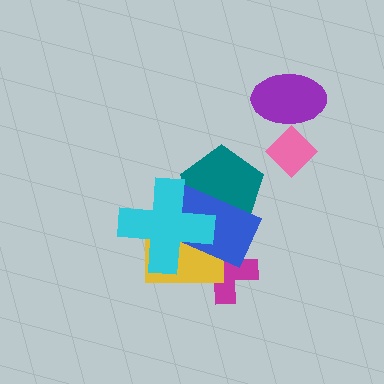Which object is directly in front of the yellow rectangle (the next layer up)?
The blue rectangle is directly in front of the yellow rectangle.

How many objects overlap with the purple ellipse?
1 object overlaps with the purple ellipse.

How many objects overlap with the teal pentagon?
2 objects overlap with the teal pentagon.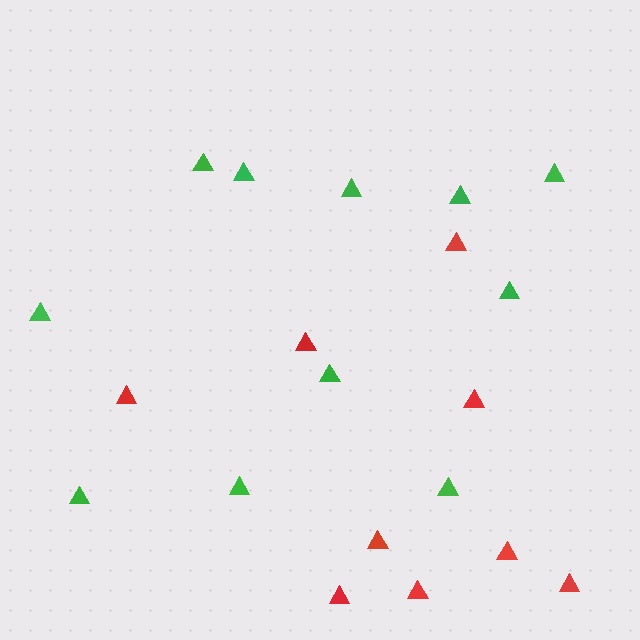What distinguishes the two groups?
There are 2 groups: one group of green triangles (11) and one group of red triangles (9).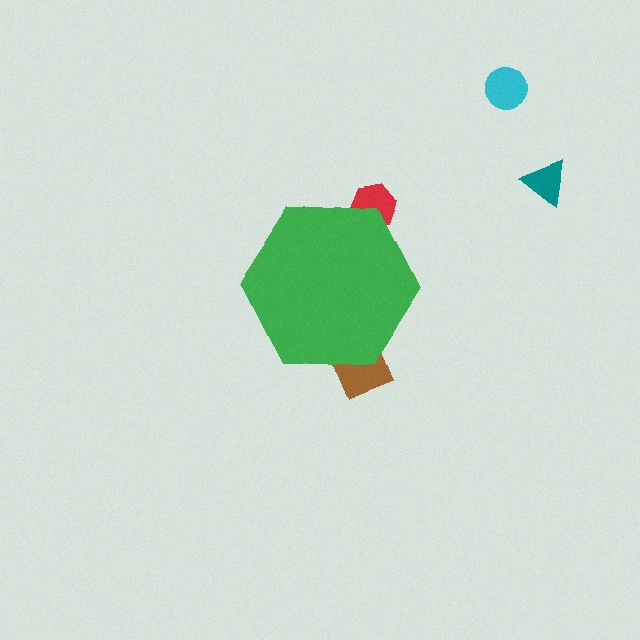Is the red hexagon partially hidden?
Yes, the red hexagon is partially hidden behind the green hexagon.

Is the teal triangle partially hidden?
No, the teal triangle is fully visible.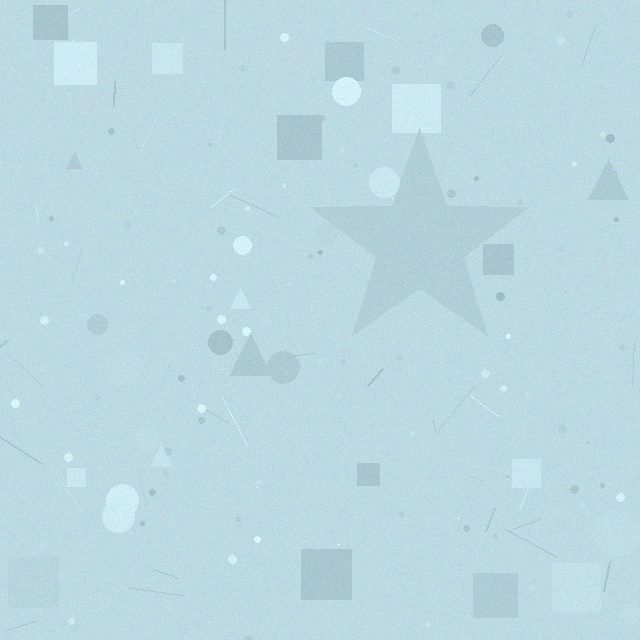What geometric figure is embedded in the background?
A star is embedded in the background.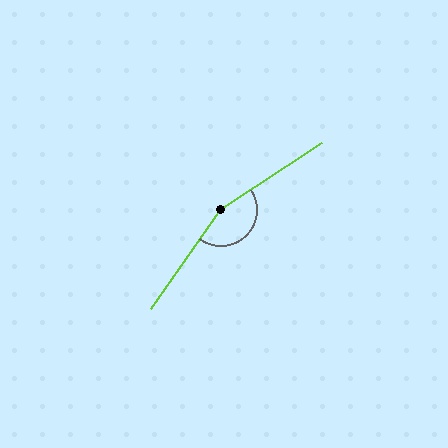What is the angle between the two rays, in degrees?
Approximately 159 degrees.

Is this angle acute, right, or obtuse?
It is obtuse.